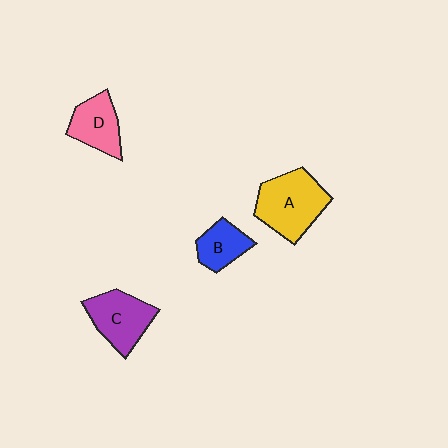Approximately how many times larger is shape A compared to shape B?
Approximately 1.9 times.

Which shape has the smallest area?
Shape B (blue).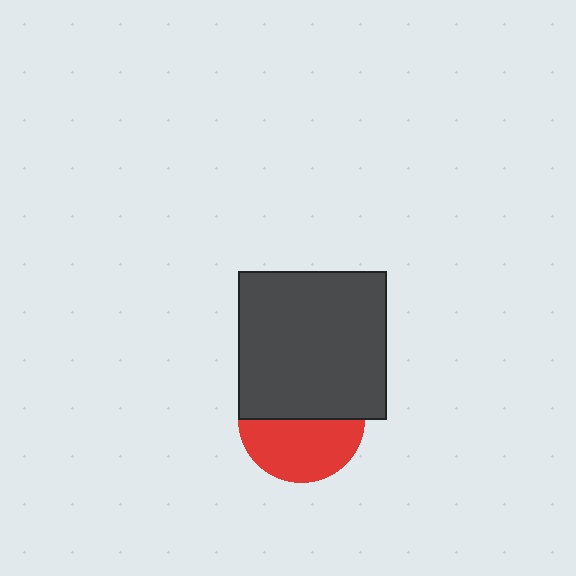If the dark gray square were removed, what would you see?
You would see the complete red circle.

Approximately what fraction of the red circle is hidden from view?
Roughly 50% of the red circle is hidden behind the dark gray square.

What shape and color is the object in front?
The object in front is a dark gray square.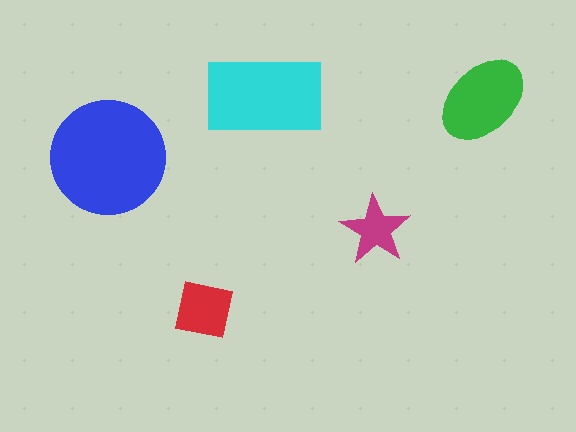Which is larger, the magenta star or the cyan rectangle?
The cyan rectangle.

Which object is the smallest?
The magenta star.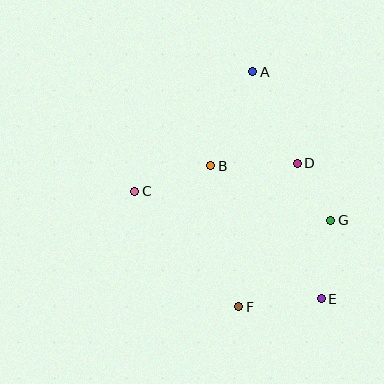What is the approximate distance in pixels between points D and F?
The distance between D and F is approximately 155 pixels.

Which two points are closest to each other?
Points D and G are closest to each other.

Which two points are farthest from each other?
Points A and E are farthest from each other.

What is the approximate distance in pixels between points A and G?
The distance between A and G is approximately 168 pixels.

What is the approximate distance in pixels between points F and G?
The distance between F and G is approximately 126 pixels.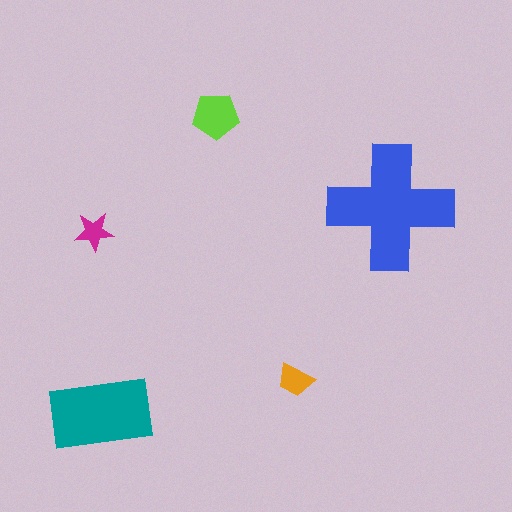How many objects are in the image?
There are 5 objects in the image.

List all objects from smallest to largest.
The magenta star, the orange trapezoid, the lime pentagon, the teal rectangle, the blue cross.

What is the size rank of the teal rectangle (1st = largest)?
2nd.